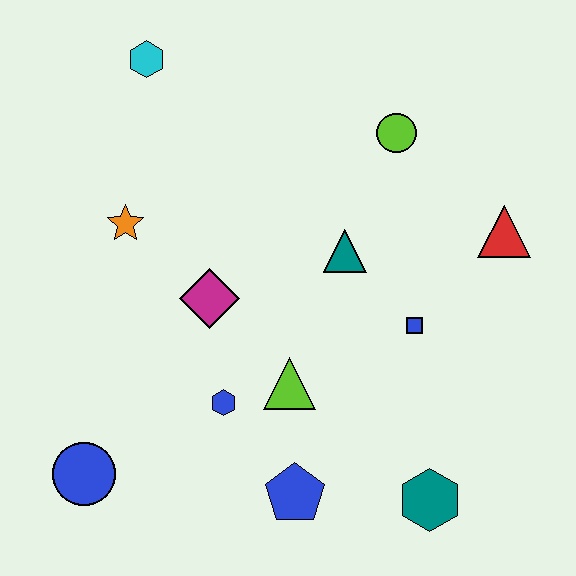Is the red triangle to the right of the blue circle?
Yes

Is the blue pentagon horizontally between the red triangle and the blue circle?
Yes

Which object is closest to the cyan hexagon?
The orange star is closest to the cyan hexagon.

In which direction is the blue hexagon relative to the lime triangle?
The blue hexagon is to the left of the lime triangle.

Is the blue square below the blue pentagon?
No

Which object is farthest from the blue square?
The cyan hexagon is farthest from the blue square.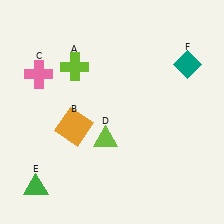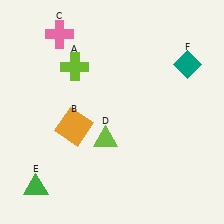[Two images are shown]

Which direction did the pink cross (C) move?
The pink cross (C) moved up.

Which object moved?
The pink cross (C) moved up.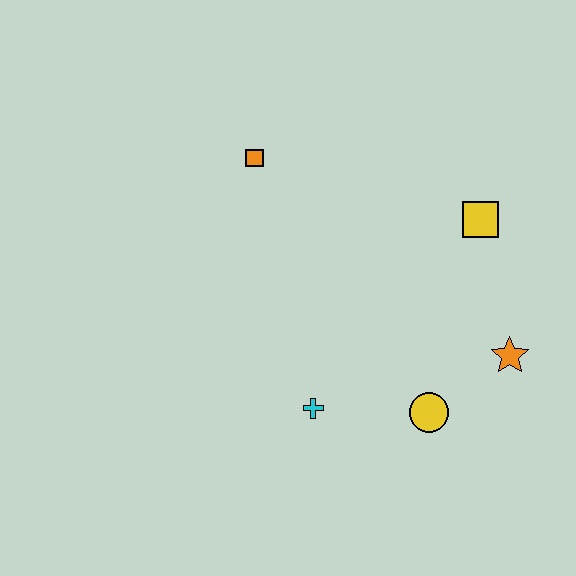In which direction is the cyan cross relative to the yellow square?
The cyan cross is below the yellow square.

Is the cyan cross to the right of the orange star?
No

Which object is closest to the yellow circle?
The orange star is closest to the yellow circle.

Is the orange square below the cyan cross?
No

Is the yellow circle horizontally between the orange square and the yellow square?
Yes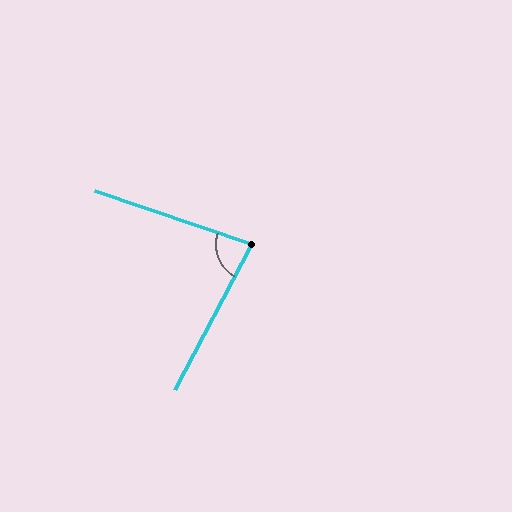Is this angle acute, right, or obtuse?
It is acute.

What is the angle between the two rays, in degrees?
Approximately 81 degrees.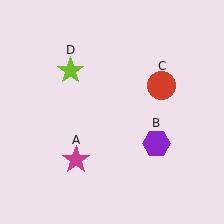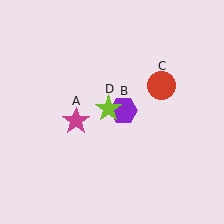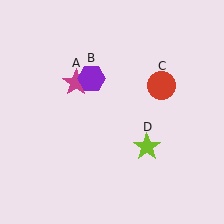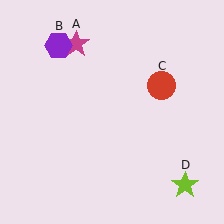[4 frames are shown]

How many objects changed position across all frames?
3 objects changed position: magenta star (object A), purple hexagon (object B), lime star (object D).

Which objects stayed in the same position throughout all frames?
Red circle (object C) remained stationary.